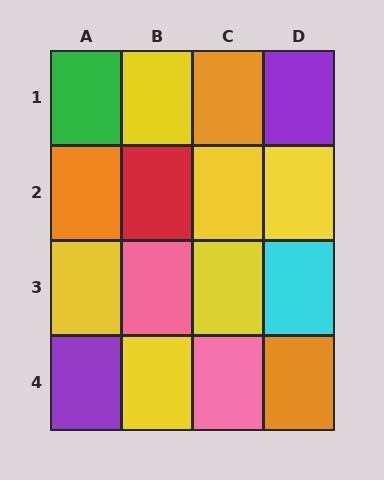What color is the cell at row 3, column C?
Yellow.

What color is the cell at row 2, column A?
Orange.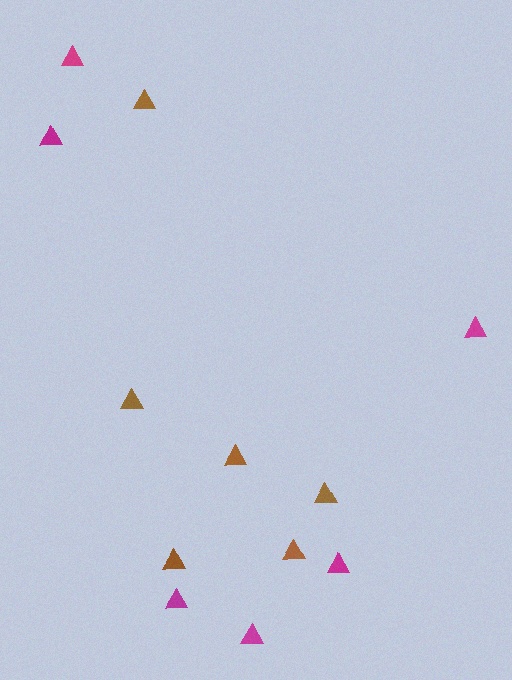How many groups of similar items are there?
There are 2 groups: one group of brown triangles (6) and one group of magenta triangles (6).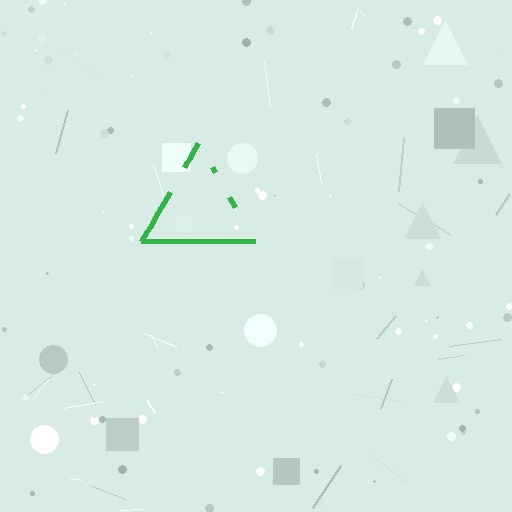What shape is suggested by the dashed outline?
The dashed outline suggests a triangle.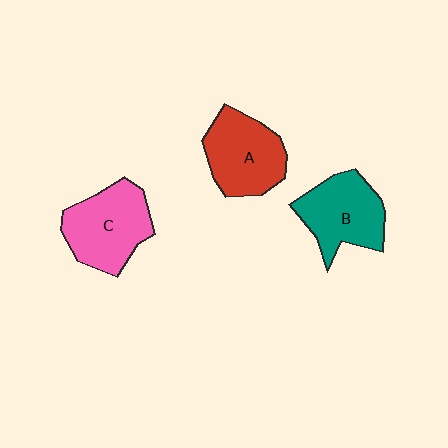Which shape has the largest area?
Shape C (pink).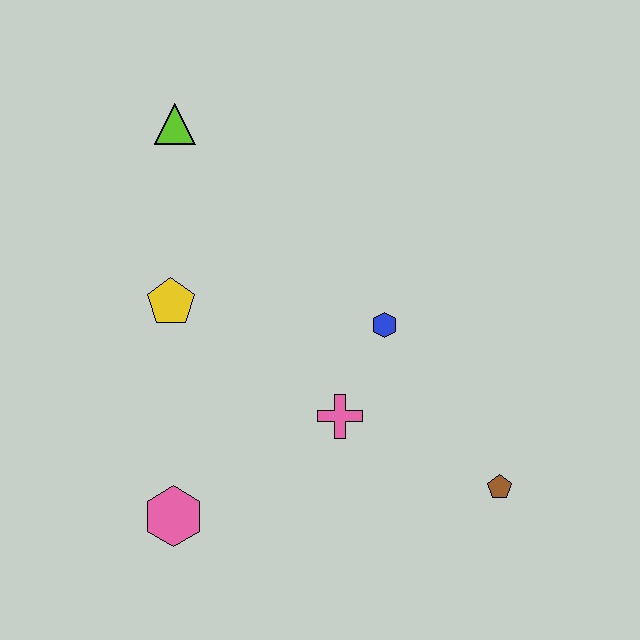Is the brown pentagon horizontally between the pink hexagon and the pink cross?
No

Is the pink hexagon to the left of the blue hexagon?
Yes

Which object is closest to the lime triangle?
The yellow pentagon is closest to the lime triangle.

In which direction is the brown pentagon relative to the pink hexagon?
The brown pentagon is to the right of the pink hexagon.